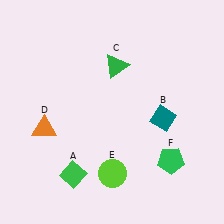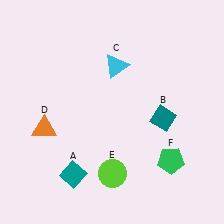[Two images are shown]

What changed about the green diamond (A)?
In Image 1, A is green. In Image 2, it changed to teal.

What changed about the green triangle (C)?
In Image 1, C is green. In Image 2, it changed to cyan.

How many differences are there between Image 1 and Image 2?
There are 2 differences between the two images.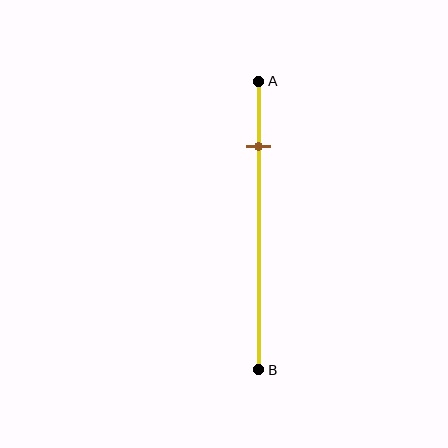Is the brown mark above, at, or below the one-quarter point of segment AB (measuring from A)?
The brown mark is approximately at the one-quarter point of segment AB.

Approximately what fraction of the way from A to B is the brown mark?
The brown mark is approximately 25% of the way from A to B.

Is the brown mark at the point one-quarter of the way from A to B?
Yes, the mark is approximately at the one-quarter point.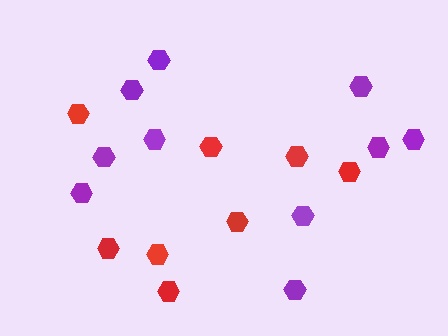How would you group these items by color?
There are 2 groups: one group of red hexagons (8) and one group of purple hexagons (10).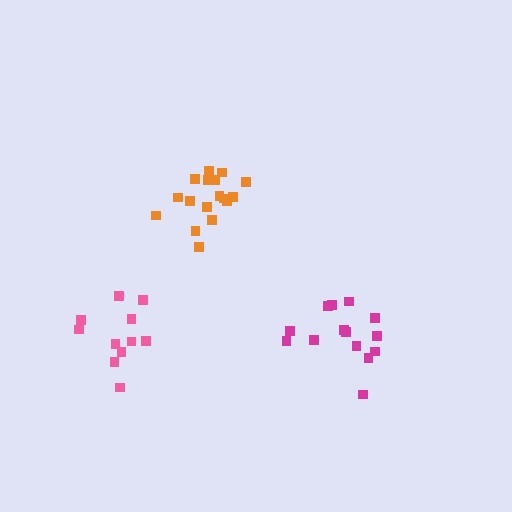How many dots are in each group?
Group 1: 11 dots, Group 2: 14 dots, Group 3: 17 dots (42 total).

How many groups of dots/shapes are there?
There are 3 groups.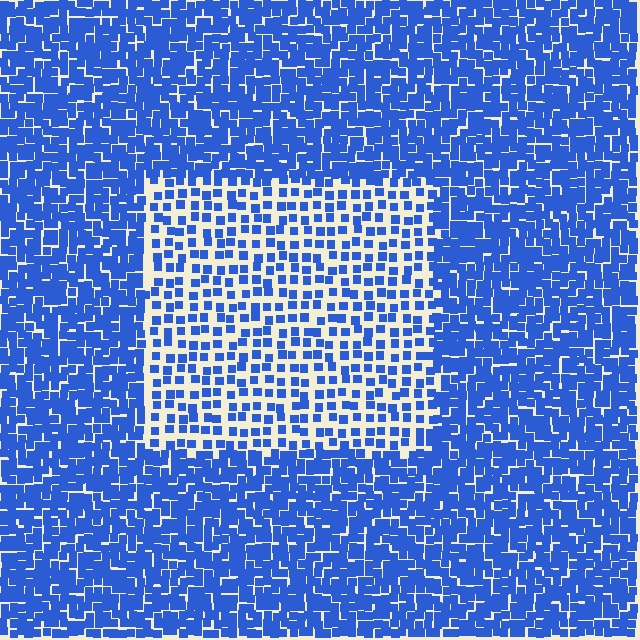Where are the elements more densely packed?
The elements are more densely packed outside the rectangle boundary.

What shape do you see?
I see a rectangle.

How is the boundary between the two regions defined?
The boundary is defined by a change in element density (approximately 2.2x ratio). All elements are the same color, size, and shape.